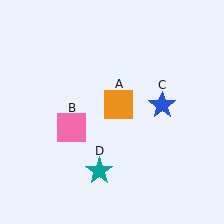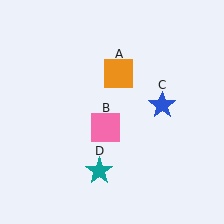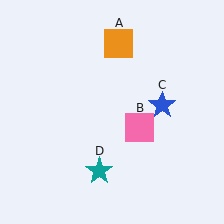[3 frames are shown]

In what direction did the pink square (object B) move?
The pink square (object B) moved right.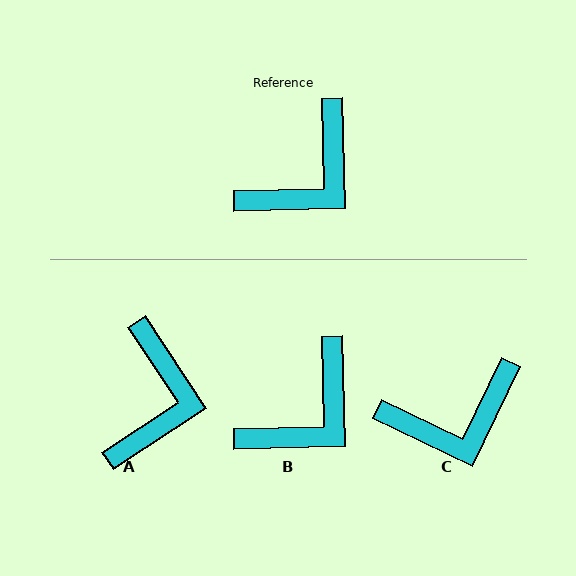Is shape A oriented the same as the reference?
No, it is off by about 32 degrees.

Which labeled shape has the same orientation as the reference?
B.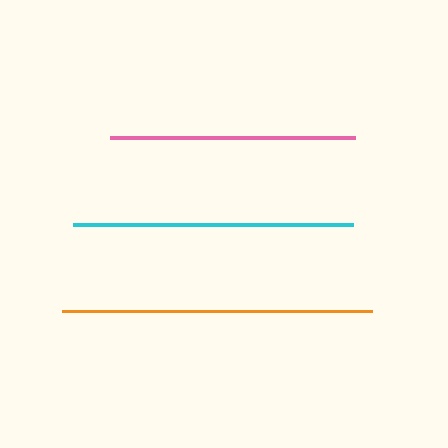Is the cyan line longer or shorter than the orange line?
The orange line is longer than the cyan line.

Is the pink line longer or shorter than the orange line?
The orange line is longer than the pink line.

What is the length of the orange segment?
The orange segment is approximately 310 pixels long.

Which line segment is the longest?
The orange line is the longest at approximately 310 pixels.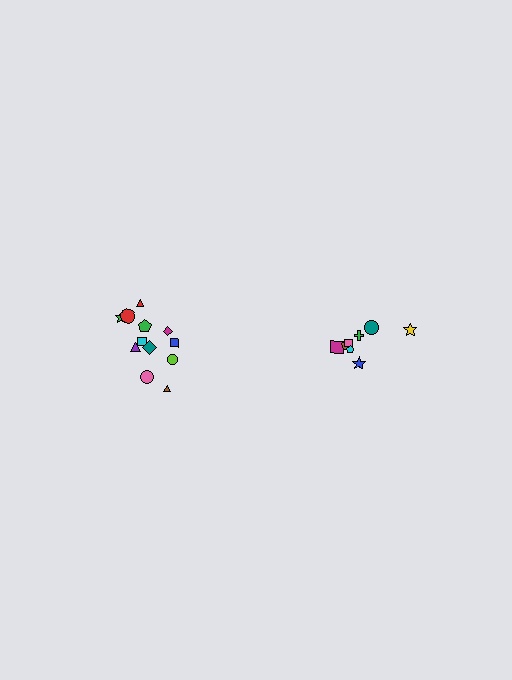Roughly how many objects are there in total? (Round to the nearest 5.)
Roughly 20 objects in total.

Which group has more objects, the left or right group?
The left group.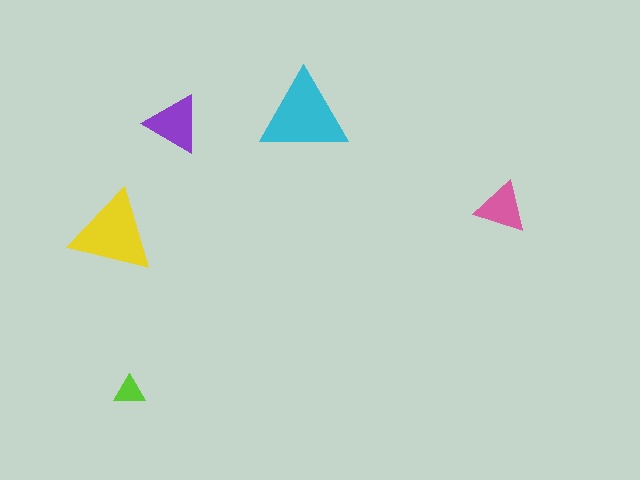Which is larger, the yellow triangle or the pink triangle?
The yellow one.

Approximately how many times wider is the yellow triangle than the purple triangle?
About 1.5 times wider.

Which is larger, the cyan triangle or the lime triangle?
The cyan one.